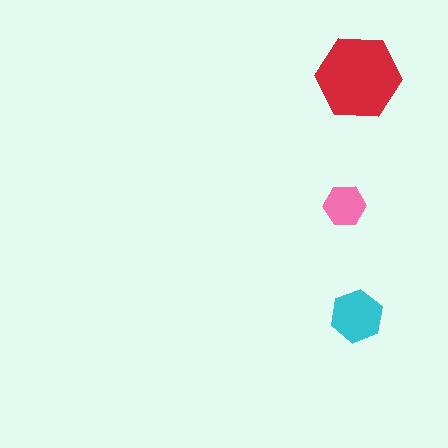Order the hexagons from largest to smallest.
the red one, the cyan one, the pink one.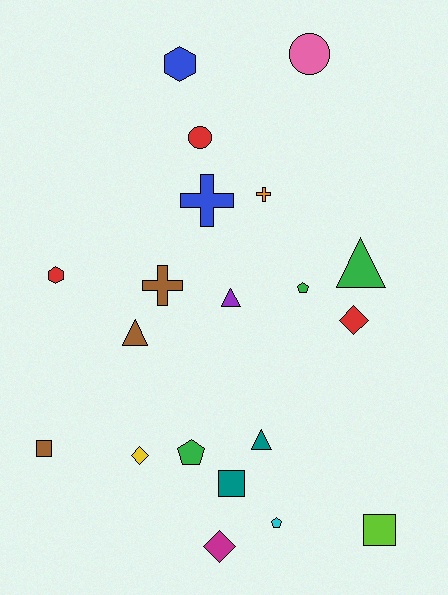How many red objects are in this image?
There are 3 red objects.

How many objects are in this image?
There are 20 objects.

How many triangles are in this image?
There are 4 triangles.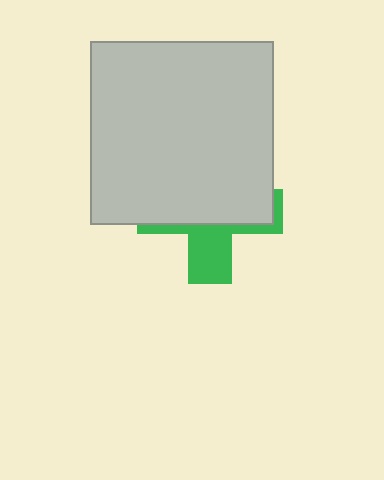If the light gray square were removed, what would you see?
You would see the complete green cross.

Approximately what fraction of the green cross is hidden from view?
Roughly 66% of the green cross is hidden behind the light gray square.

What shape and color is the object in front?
The object in front is a light gray square.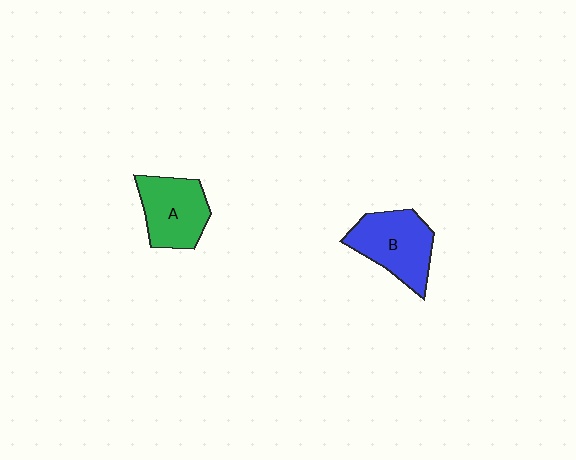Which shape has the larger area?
Shape B (blue).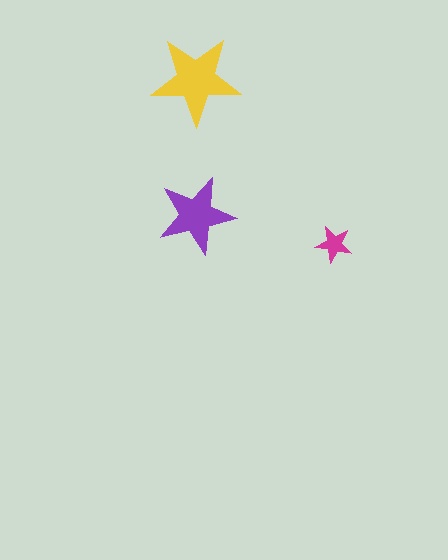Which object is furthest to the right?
The magenta star is rightmost.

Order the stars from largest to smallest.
the yellow one, the purple one, the magenta one.